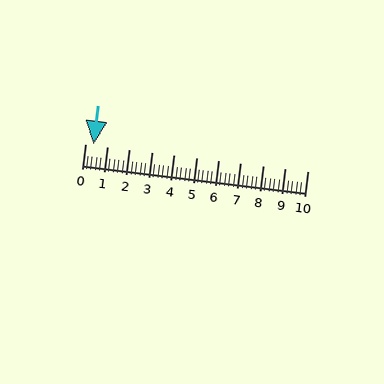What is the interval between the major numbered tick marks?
The major tick marks are spaced 1 units apart.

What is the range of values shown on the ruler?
The ruler shows values from 0 to 10.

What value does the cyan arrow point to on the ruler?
The cyan arrow points to approximately 0.4.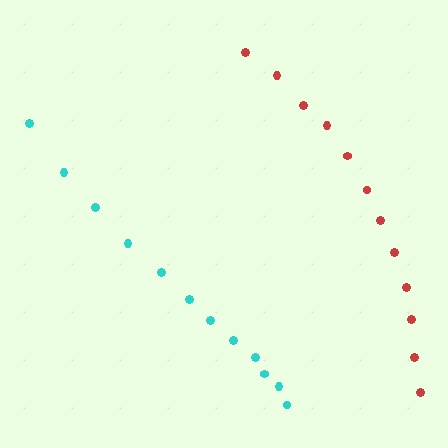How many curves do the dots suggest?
There are 2 distinct paths.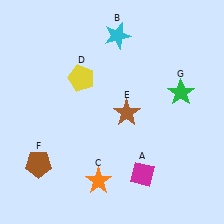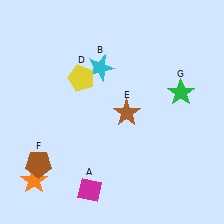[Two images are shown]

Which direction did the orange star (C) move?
The orange star (C) moved left.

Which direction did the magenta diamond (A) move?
The magenta diamond (A) moved left.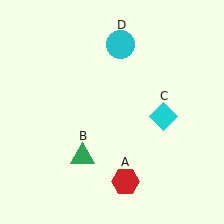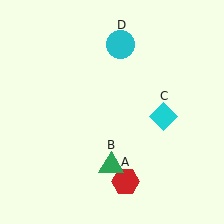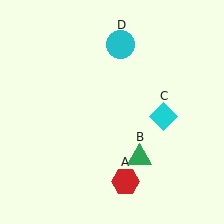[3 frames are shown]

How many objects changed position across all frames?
1 object changed position: green triangle (object B).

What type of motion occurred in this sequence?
The green triangle (object B) rotated counterclockwise around the center of the scene.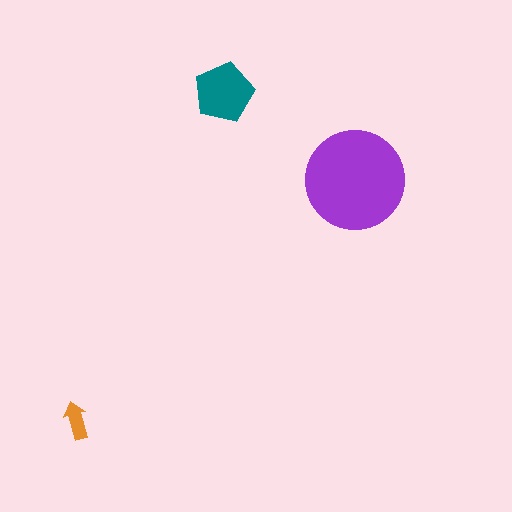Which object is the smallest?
The orange arrow.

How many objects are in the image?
There are 3 objects in the image.